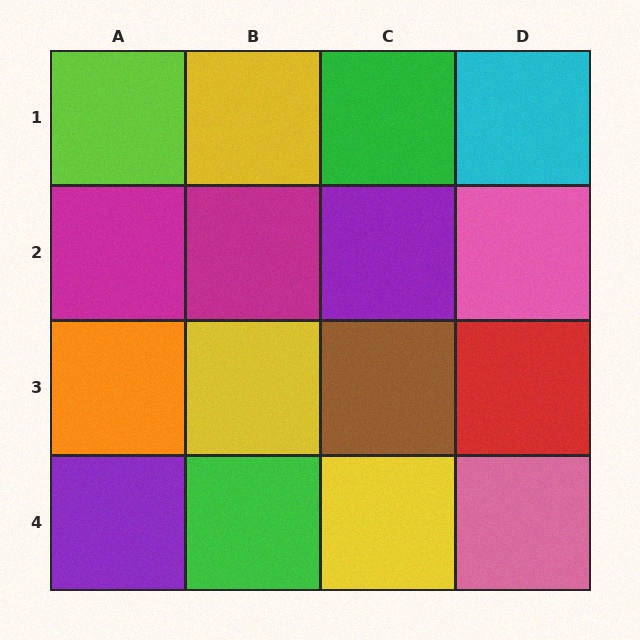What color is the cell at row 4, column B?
Green.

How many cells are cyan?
1 cell is cyan.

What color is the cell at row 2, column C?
Purple.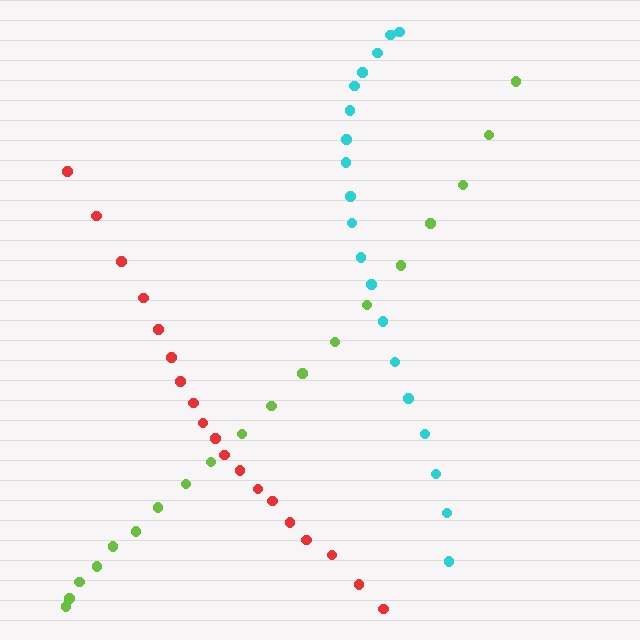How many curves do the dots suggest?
There are 3 distinct paths.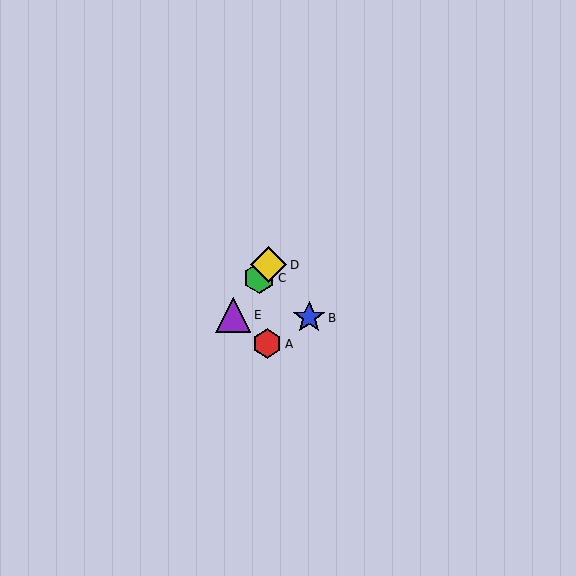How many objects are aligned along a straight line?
3 objects (C, D, E) are aligned along a straight line.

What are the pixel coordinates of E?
Object E is at (233, 315).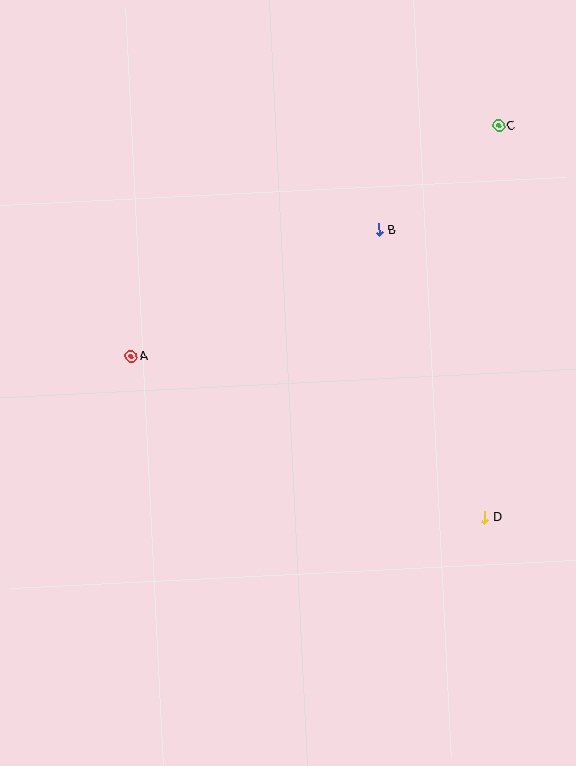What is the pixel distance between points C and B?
The distance between C and B is 159 pixels.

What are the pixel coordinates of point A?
Point A is at (131, 357).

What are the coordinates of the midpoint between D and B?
The midpoint between D and B is at (432, 374).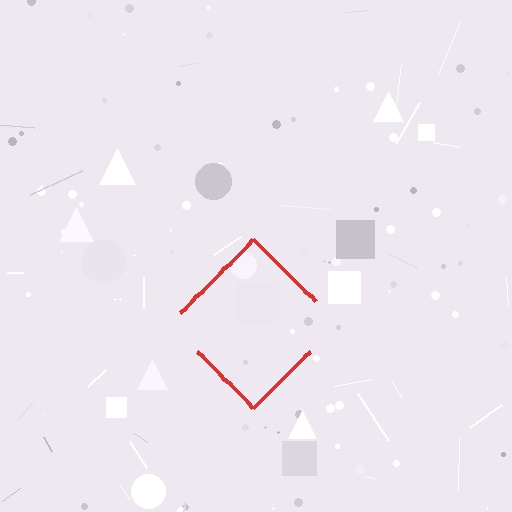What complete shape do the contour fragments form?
The contour fragments form a diamond.